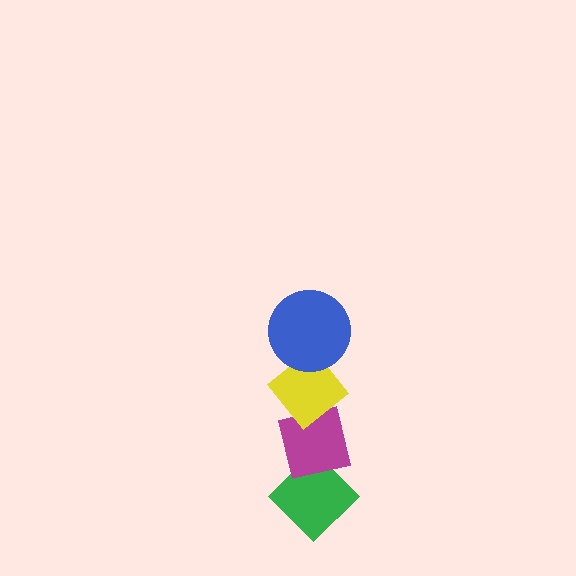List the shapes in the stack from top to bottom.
From top to bottom: the blue circle, the yellow diamond, the magenta square, the green diamond.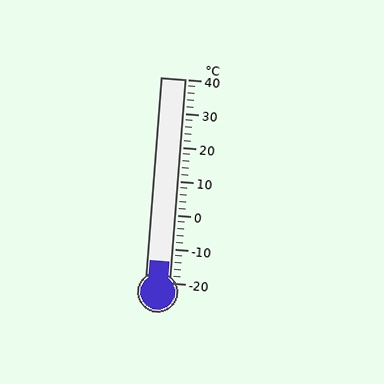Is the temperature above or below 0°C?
The temperature is below 0°C.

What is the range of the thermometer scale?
The thermometer scale ranges from -20°C to 40°C.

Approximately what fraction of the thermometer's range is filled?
The thermometer is filled to approximately 10% of its range.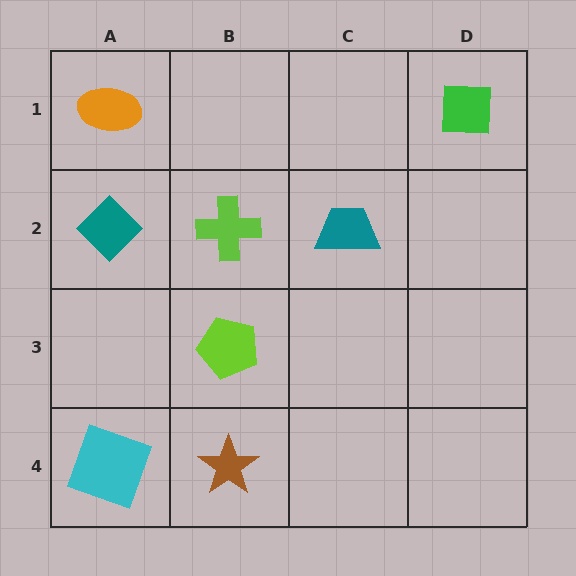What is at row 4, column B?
A brown star.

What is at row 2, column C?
A teal trapezoid.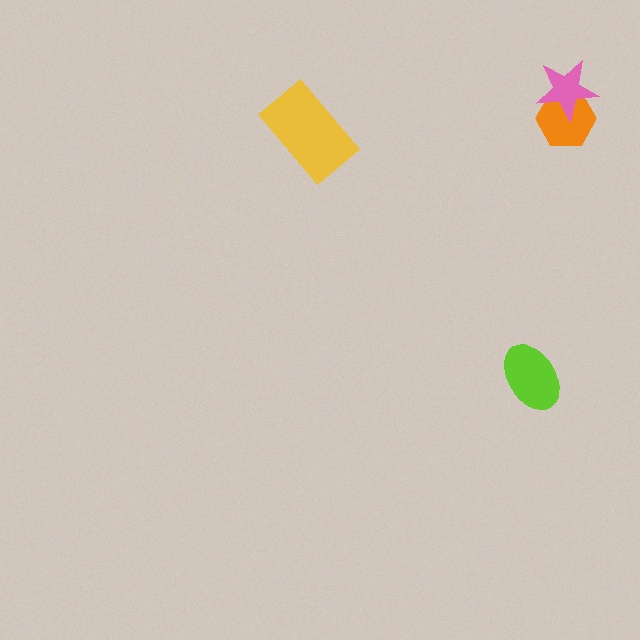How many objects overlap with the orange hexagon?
1 object overlaps with the orange hexagon.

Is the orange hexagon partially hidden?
Yes, it is partially covered by another shape.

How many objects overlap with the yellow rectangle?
0 objects overlap with the yellow rectangle.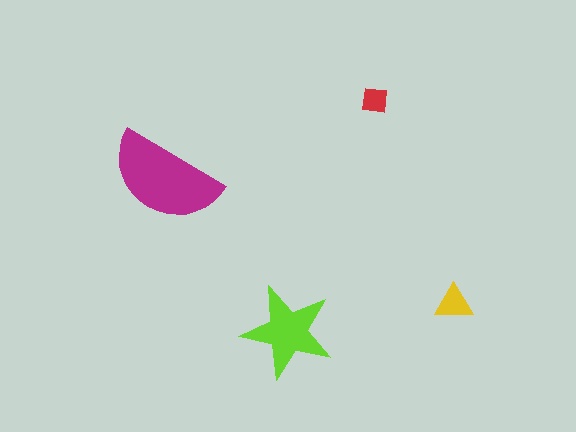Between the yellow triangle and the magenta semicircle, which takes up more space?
The magenta semicircle.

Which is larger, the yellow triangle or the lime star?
The lime star.